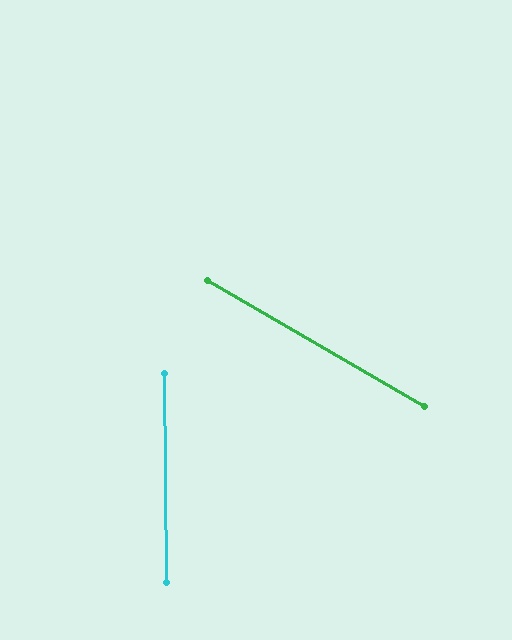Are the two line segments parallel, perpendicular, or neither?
Neither parallel nor perpendicular — they differ by about 59°.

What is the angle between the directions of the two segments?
Approximately 59 degrees.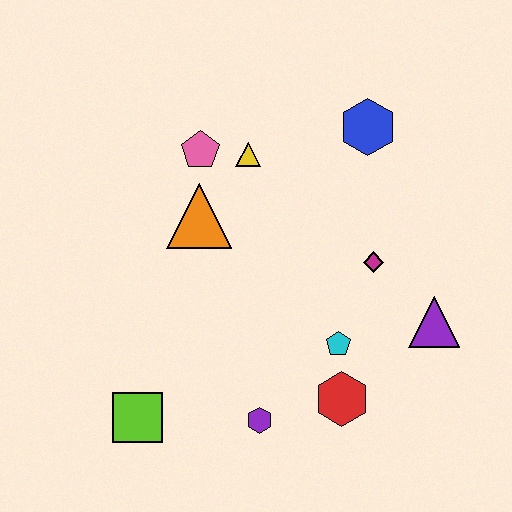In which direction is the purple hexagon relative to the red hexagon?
The purple hexagon is to the left of the red hexagon.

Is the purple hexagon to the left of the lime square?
No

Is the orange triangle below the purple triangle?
No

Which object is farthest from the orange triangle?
The purple triangle is farthest from the orange triangle.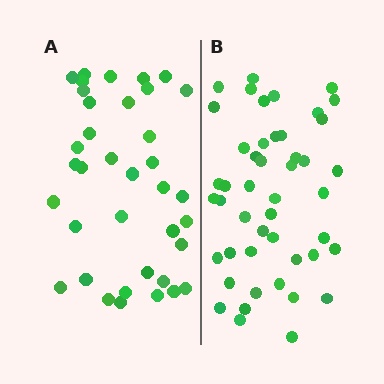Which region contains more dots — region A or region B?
Region B (the right region) has more dots.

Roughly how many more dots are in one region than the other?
Region B has roughly 10 or so more dots than region A.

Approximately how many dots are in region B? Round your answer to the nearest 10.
About 50 dots. (The exact count is 47, which rounds to 50.)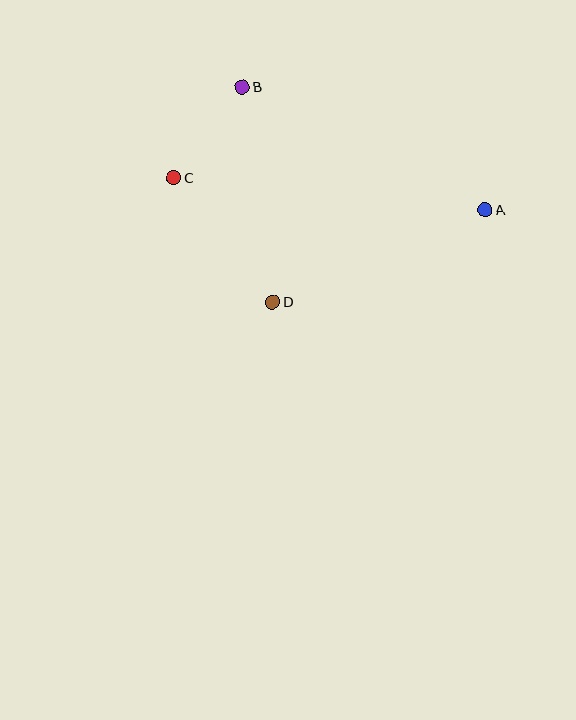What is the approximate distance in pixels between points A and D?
The distance between A and D is approximately 232 pixels.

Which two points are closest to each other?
Points B and C are closest to each other.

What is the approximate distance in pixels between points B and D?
The distance between B and D is approximately 217 pixels.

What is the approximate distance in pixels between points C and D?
The distance between C and D is approximately 159 pixels.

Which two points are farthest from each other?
Points A and C are farthest from each other.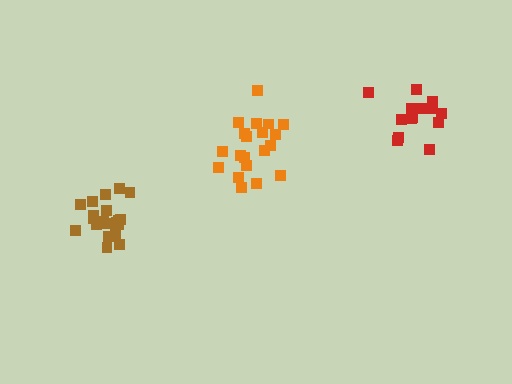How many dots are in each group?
Group 1: 20 dots, Group 2: 15 dots, Group 3: 20 dots (55 total).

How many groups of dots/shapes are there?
There are 3 groups.